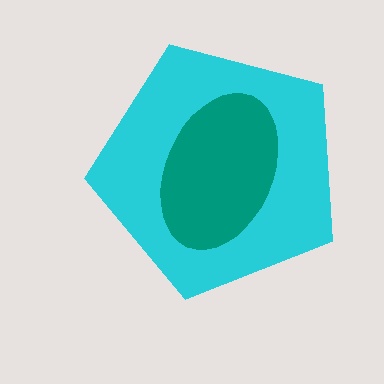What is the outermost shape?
The cyan pentagon.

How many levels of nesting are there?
2.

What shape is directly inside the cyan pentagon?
The teal ellipse.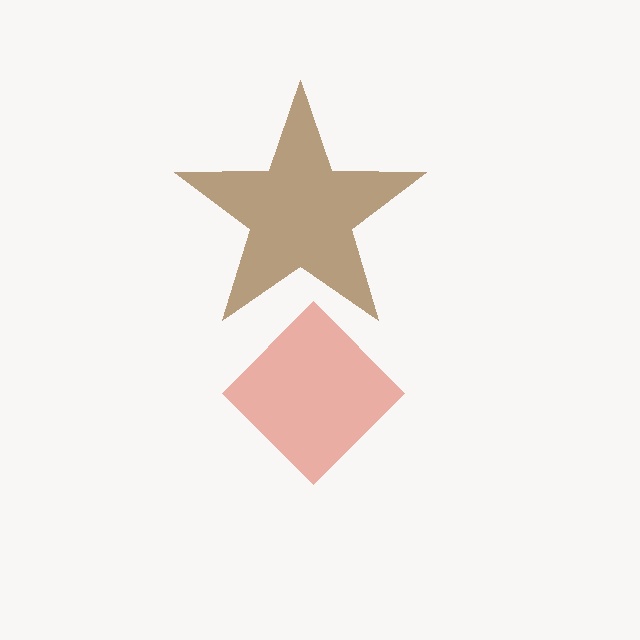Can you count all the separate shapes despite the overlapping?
Yes, there are 2 separate shapes.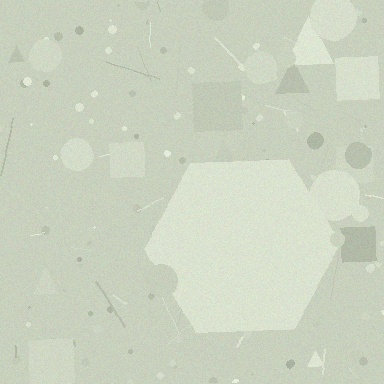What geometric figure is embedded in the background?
A hexagon is embedded in the background.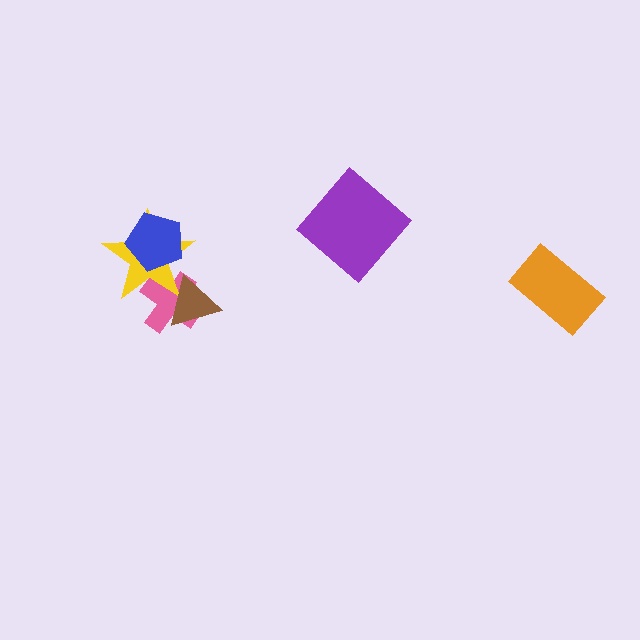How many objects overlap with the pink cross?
2 objects overlap with the pink cross.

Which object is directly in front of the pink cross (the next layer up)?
The yellow star is directly in front of the pink cross.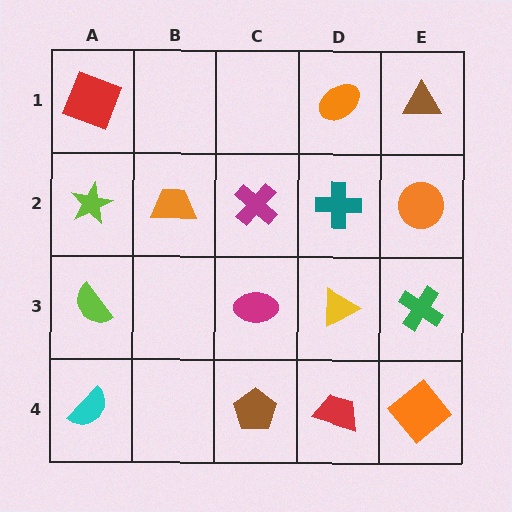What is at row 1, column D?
An orange ellipse.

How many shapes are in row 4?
4 shapes.